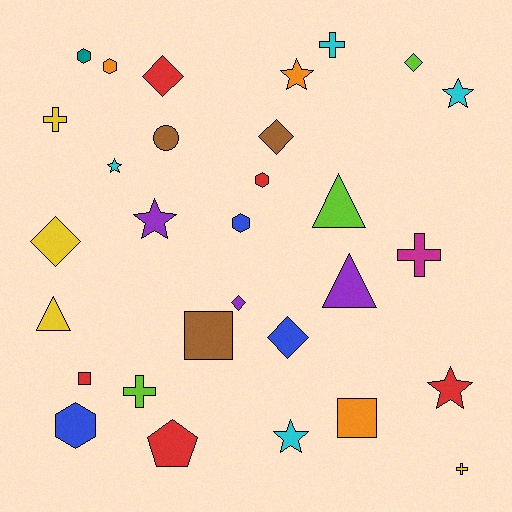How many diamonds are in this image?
There are 6 diamonds.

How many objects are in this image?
There are 30 objects.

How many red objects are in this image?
There are 5 red objects.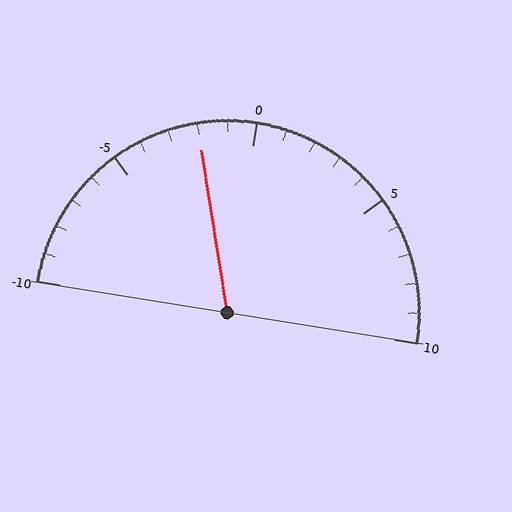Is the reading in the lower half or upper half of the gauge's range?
The reading is in the lower half of the range (-10 to 10).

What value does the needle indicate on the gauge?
The needle indicates approximately -2.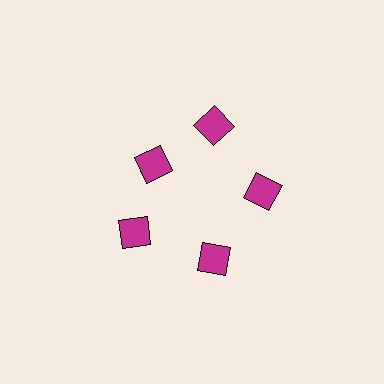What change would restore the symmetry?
The symmetry would be restored by moving it outward, back onto the ring so that all 5 squares sit at equal angles and equal distance from the center.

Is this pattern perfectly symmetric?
No. The 5 magenta squares are arranged in a ring, but one element near the 10 o'clock position is pulled inward toward the center, breaking the 5-fold rotational symmetry.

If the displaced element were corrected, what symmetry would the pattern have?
It would have 5-fold rotational symmetry — the pattern would map onto itself every 72 degrees.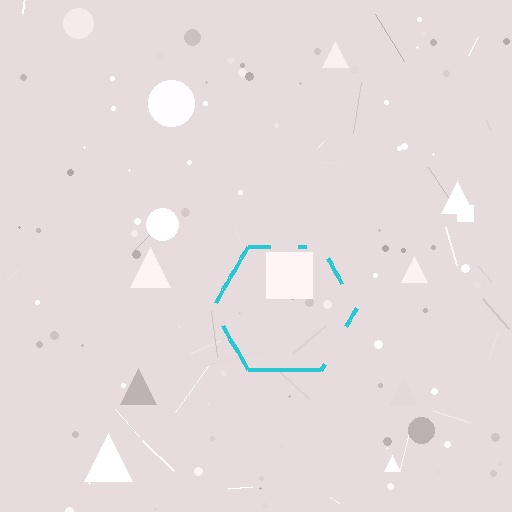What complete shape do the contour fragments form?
The contour fragments form a hexagon.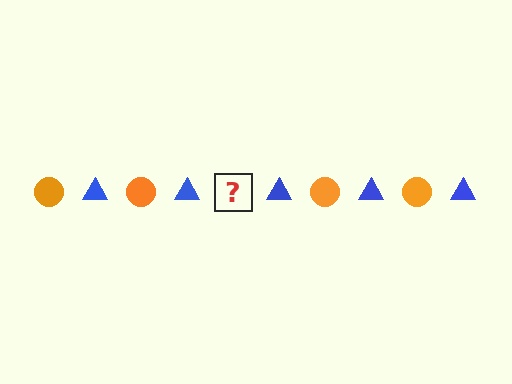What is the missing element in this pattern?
The missing element is an orange circle.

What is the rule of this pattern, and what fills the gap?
The rule is that the pattern alternates between orange circle and blue triangle. The gap should be filled with an orange circle.